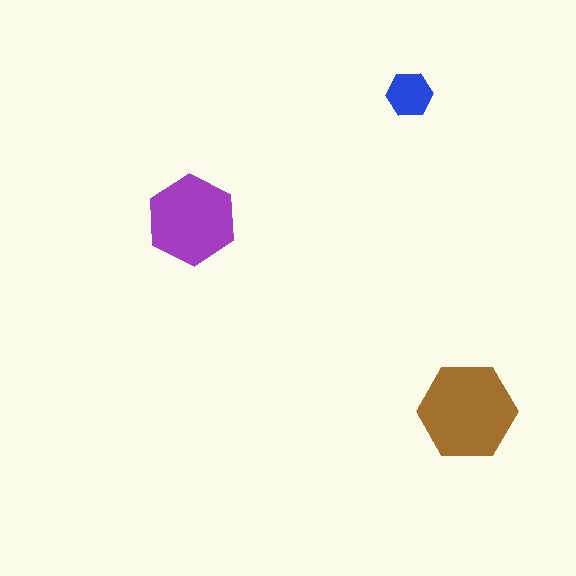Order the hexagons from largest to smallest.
the brown one, the purple one, the blue one.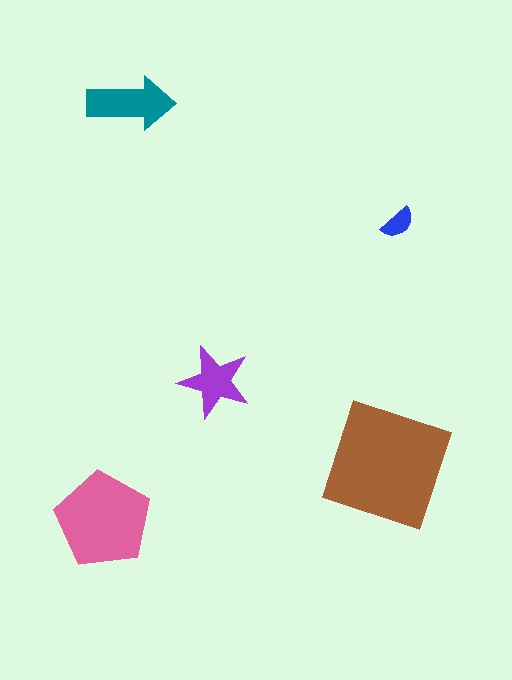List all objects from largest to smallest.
The brown square, the pink pentagon, the teal arrow, the purple star, the blue semicircle.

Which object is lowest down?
The pink pentagon is bottommost.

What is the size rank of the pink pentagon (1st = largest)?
2nd.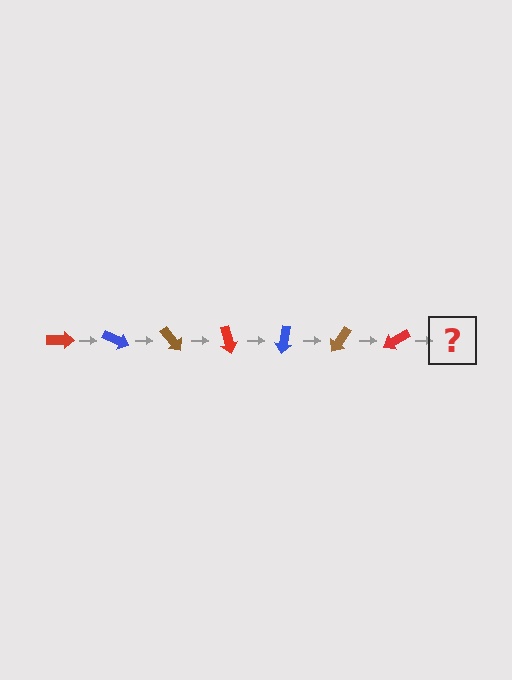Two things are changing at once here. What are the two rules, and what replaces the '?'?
The two rules are that it rotates 25 degrees each step and the color cycles through red, blue, and brown. The '?' should be a blue arrow, rotated 175 degrees from the start.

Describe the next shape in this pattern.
It should be a blue arrow, rotated 175 degrees from the start.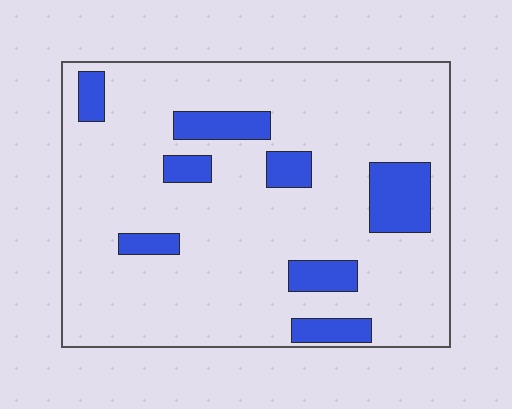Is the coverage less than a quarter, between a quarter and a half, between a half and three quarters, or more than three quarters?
Less than a quarter.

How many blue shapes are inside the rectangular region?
8.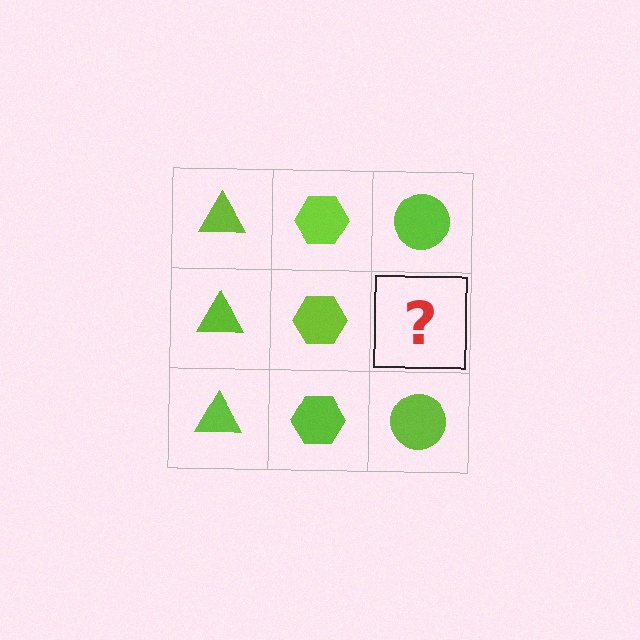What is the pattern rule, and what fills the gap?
The rule is that each column has a consistent shape. The gap should be filled with a lime circle.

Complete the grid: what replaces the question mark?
The question mark should be replaced with a lime circle.